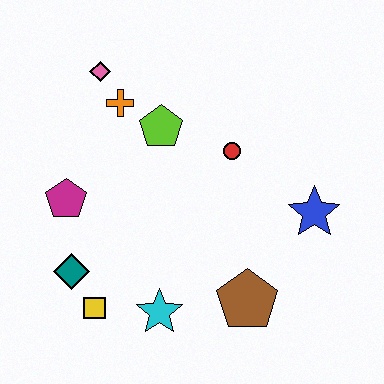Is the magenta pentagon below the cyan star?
No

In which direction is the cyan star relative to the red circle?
The cyan star is below the red circle.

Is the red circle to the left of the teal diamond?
No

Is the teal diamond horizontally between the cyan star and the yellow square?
No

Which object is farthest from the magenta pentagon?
The blue star is farthest from the magenta pentagon.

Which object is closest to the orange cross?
The pink diamond is closest to the orange cross.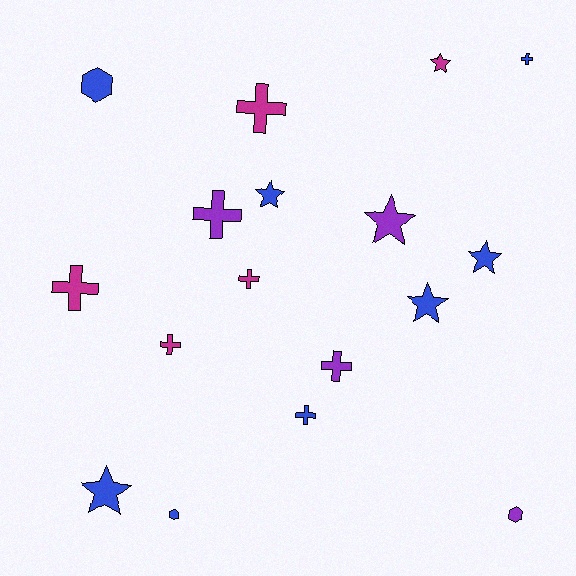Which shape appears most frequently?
Cross, with 8 objects.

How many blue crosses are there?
There are 2 blue crosses.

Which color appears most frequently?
Blue, with 8 objects.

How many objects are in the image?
There are 17 objects.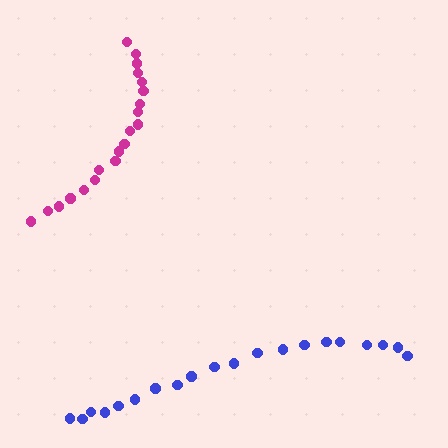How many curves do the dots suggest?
There are 2 distinct paths.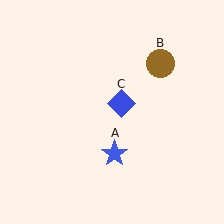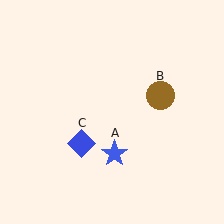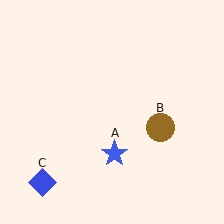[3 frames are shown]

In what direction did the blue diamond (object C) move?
The blue diamond (object C) moved down and to the left.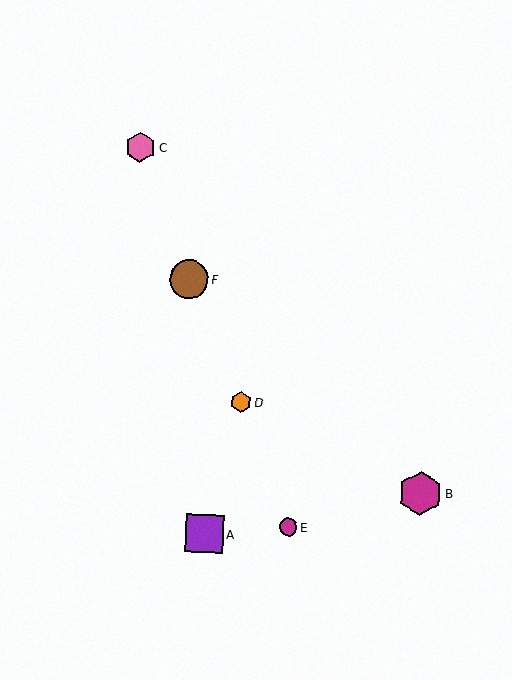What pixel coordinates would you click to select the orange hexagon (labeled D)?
Click at (241, 402) to select the orange hexagon D.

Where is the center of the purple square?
The center of the purple square is at (204, 534).